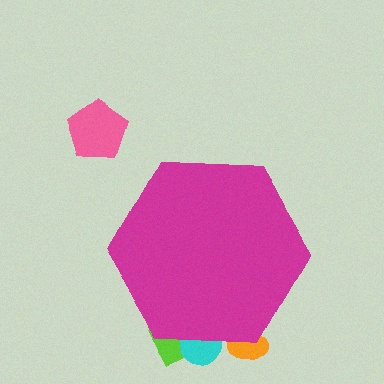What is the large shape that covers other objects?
A magenta hexagon.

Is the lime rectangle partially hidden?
Yes, the lime rectangle is partially hidden behind the magenta hexagon.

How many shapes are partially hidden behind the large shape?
3 shapes are partially hidden.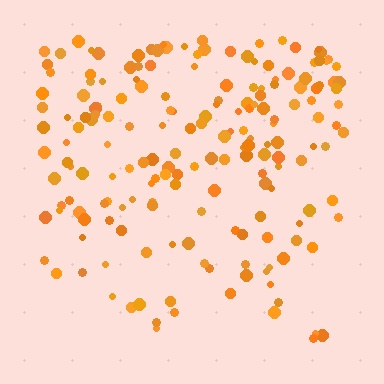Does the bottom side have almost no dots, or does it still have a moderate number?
Still a moderate number, just noticeably fewer than the top.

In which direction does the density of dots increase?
From bottom to top, with the top side densest.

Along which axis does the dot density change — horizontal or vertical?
Vertical.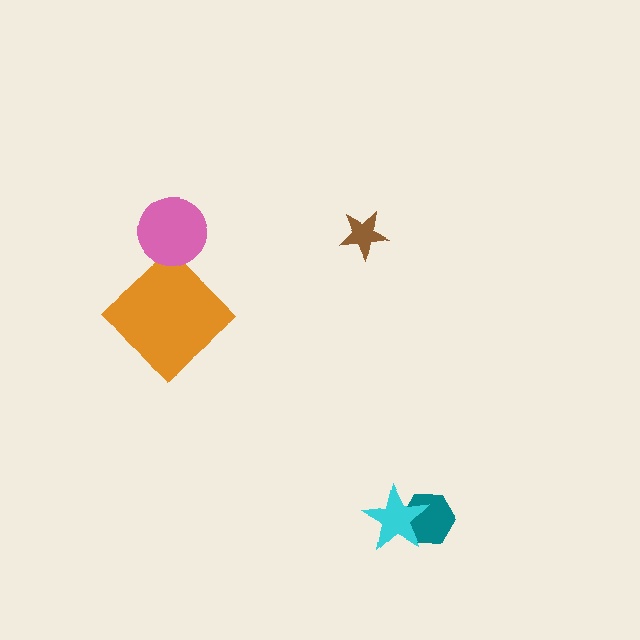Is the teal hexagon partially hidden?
Yes, it is partially covered by another shape.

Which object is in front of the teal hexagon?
The cyan star is in front of the teal hexagon.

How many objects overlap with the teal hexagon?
1 object overlaps with the teal hexagon.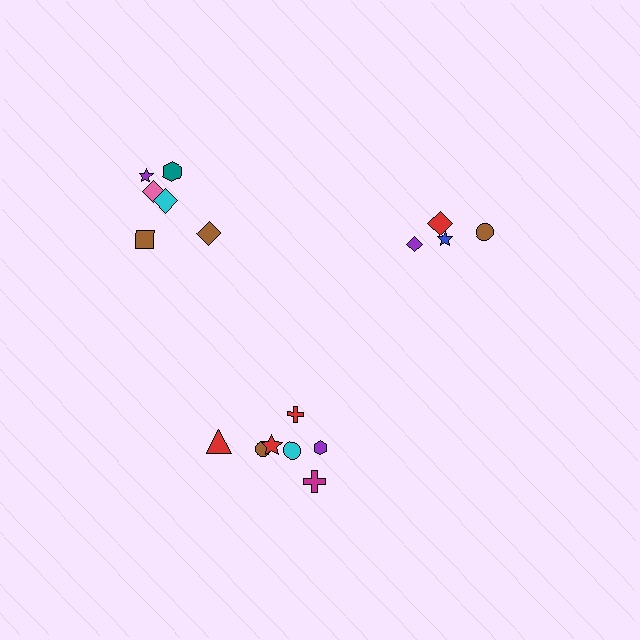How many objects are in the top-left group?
There are 6 objects.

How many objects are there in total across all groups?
There are 17 objects.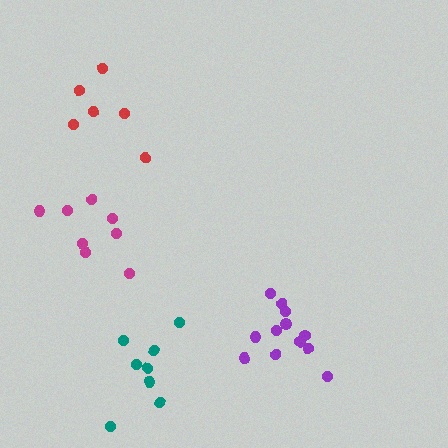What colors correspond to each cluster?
The clusters are colored: magenta, red, purple, teal.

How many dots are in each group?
Group 1: 8 dots, Group 2: 6 dots, Group 3: 12 dots, Group 4: 8 dots (34 total).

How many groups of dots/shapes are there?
There are 4 groups.